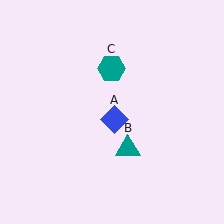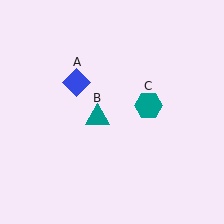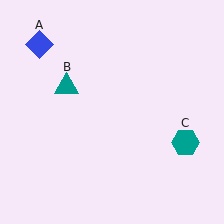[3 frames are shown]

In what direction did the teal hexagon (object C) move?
The teal hexagon (object C) moved down and to the right.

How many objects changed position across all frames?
3 objects changed position: blue diamond (object A), teal triangle (object B), teal hexagon (object C).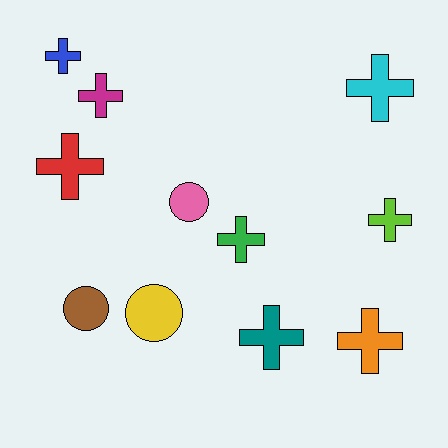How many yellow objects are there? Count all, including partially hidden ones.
There is 1 yellow object.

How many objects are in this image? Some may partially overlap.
There are 11 objects.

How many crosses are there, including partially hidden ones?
There are 8 crosses.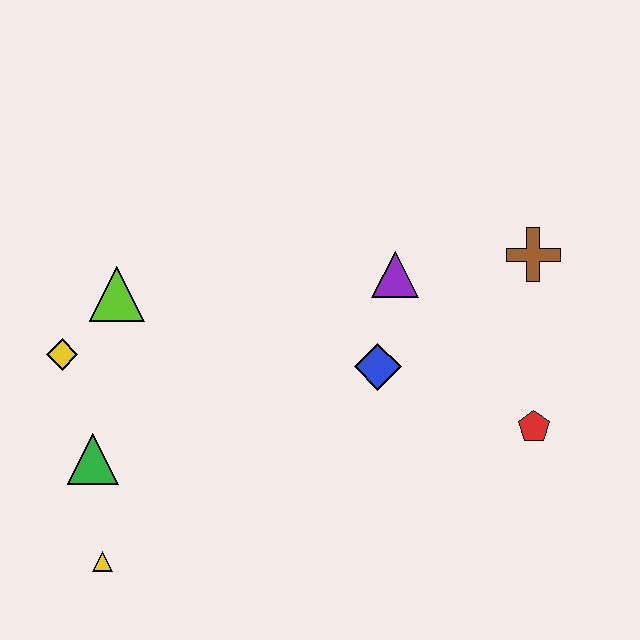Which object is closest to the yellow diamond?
The lime triangle is closest to the yellow diamond.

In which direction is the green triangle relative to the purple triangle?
The green triangle is to the left of the purple triangle.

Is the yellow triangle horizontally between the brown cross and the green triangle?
Yes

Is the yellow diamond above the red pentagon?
Yes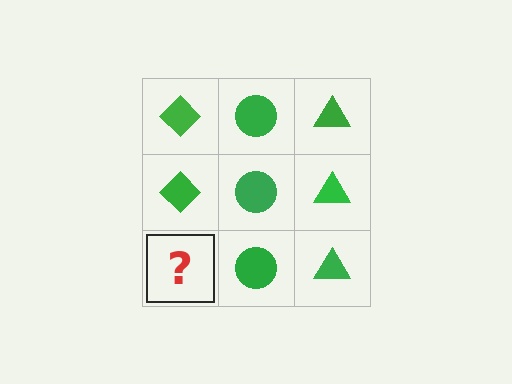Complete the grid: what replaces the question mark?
The question mark should be replaced with a green diamond.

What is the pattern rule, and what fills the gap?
The rule is that each column has a consistent shape. The gap should be filled with a green diamond.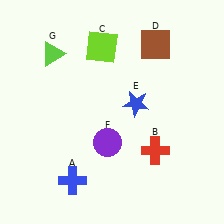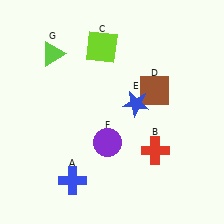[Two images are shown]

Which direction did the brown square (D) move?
The brown square (D) moved down.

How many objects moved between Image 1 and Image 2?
1 object moved between the two images.